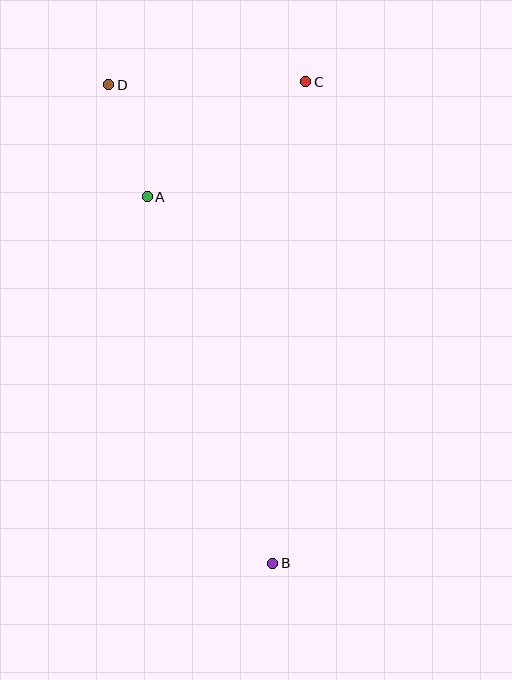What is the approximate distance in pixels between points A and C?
The distance between A and C is approximately 196 pixels.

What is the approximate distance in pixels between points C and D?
The distance between C and D is approximately 197 pixels.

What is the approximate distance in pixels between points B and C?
The distance between B and C is approximately 483 pixels.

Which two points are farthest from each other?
Points B and D are farthest from each other.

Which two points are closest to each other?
Points A and D are closest to each other.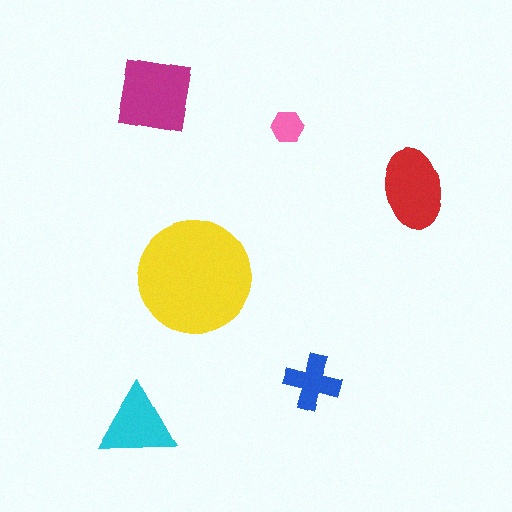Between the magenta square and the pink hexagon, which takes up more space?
The magenta square.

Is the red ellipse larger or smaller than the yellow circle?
Smaller.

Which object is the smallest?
The pink hexagon.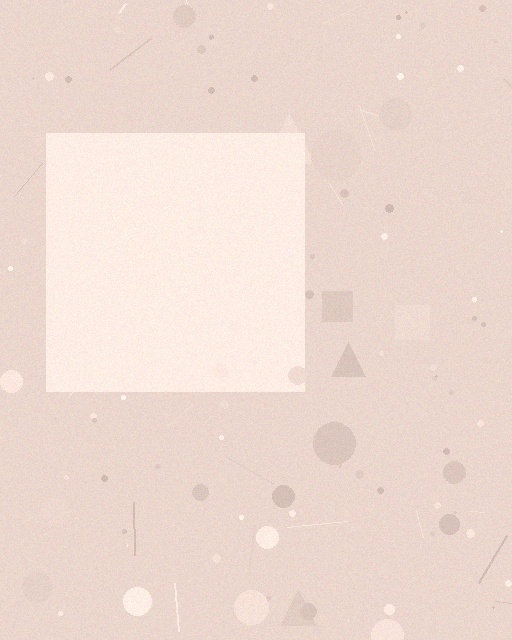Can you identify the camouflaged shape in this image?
The camouflaged shape is a square.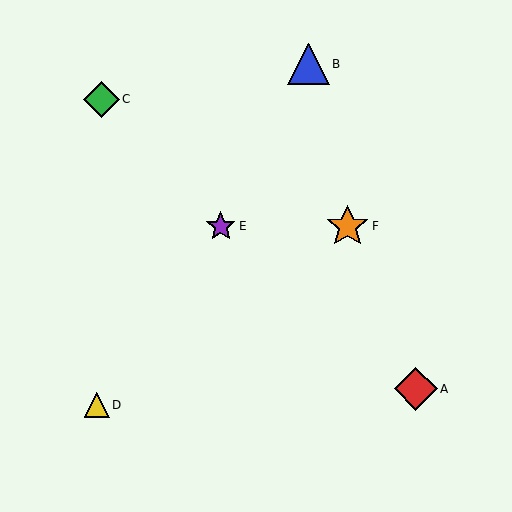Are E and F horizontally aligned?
Yes, both are at y≈226.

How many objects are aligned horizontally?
2 objects (E, F) are aligned horizontally.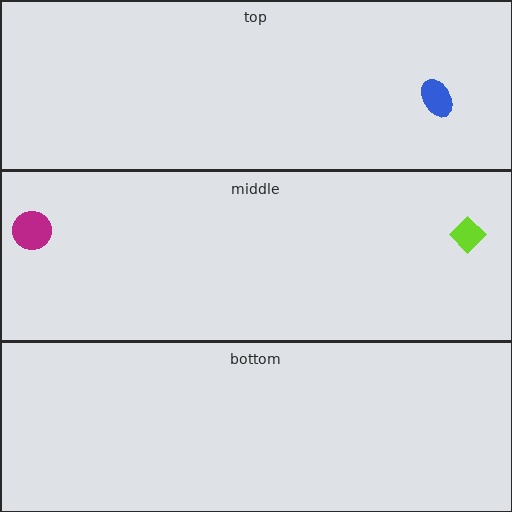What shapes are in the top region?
The blue ellipse.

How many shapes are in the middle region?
2.